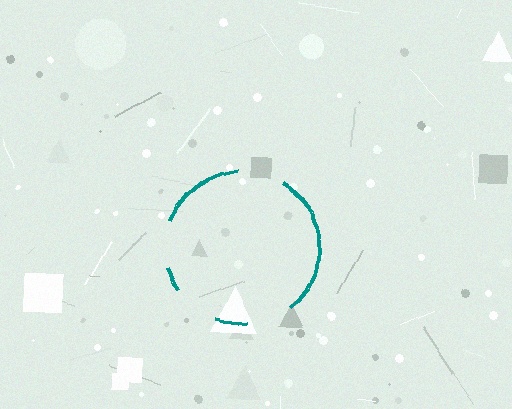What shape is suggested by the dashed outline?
The dashed outline suggests a circle.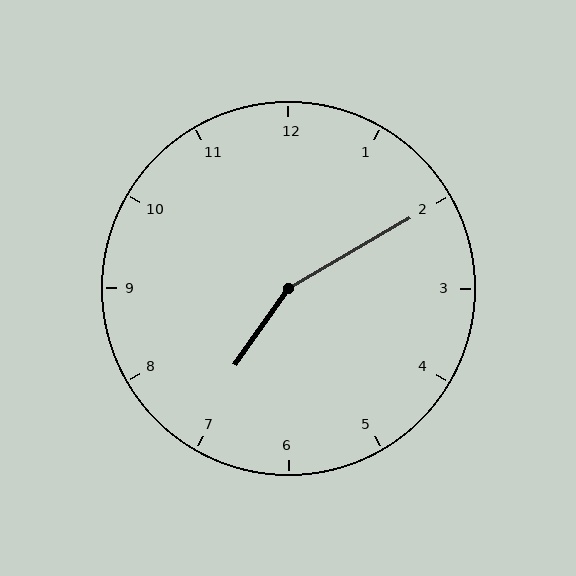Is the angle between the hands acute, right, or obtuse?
It is obtuse.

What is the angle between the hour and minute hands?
Approximately 155 degrees.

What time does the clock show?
7:10.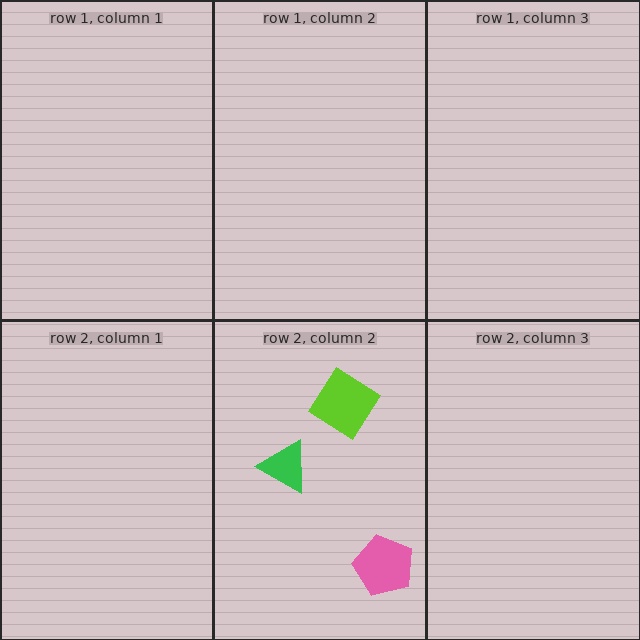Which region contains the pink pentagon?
The row 2, column 2 region.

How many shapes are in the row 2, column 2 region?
3.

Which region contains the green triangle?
The row 2, column 2 region.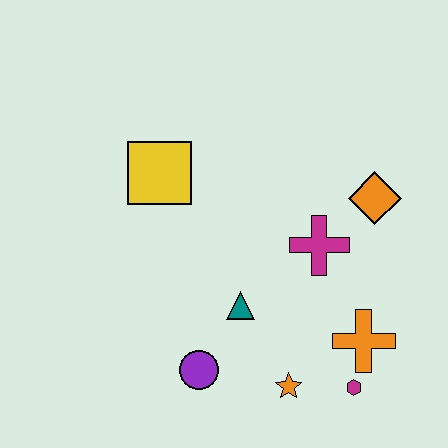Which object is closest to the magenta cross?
The orange diamond is closest to the magenta cross.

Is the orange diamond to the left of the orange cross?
No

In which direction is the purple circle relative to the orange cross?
The purple circle is to the left of the orange cross.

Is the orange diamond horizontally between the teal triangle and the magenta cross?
No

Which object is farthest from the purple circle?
The orange diamond is farthest from the purple circle.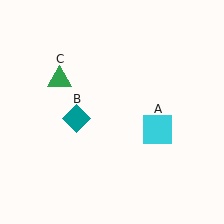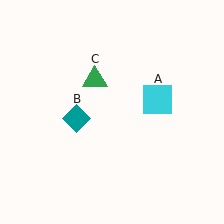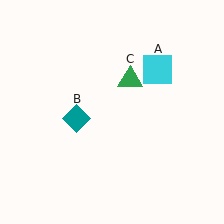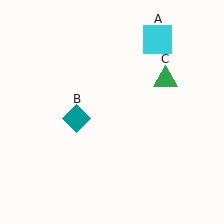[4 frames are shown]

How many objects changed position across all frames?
2 objects changed position: cyan square (object A), green triangle (object C).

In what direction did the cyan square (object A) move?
The cyan square (object A) moved up.